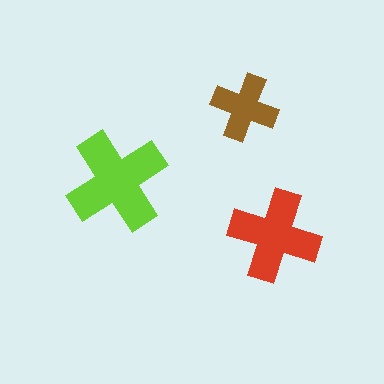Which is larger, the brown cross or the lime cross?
The lime one.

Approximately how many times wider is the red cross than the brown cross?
About 1.5 times wider.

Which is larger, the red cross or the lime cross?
The lime one.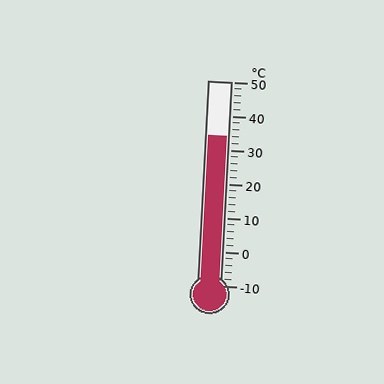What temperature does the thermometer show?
The thermometer shows approximately 34°C.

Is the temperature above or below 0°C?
The temperature is above 0°C.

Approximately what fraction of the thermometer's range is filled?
The thermometer is filled to approximately 75% of its range.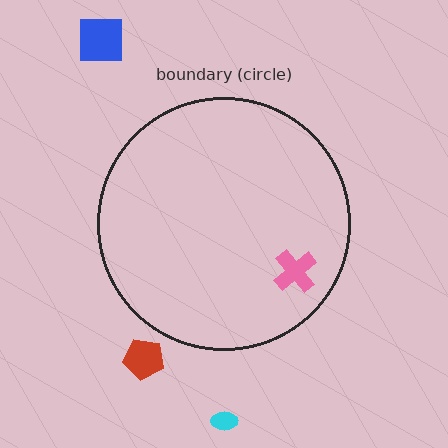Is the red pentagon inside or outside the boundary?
Outside.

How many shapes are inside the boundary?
1 inside, 3 outside.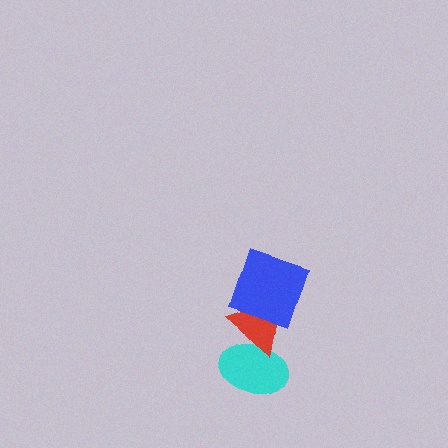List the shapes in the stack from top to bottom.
From top to bottom: the blue square, the red triangle, the cyan ellipse.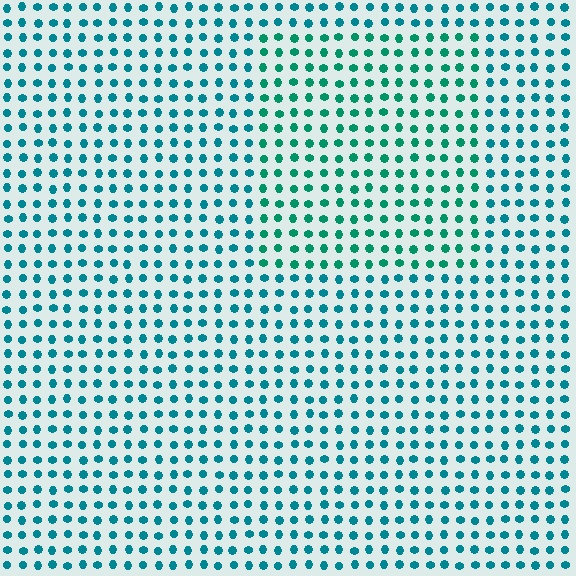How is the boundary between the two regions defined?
The boundary is defined purely by a slight shift in hue (about 24 degrees). Spacing, size, and orientation are identical on both sides.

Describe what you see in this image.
The image is filled with small teal elements in a uniform arrangement. A rectangle-shaped region is visible where the elements are tinted to a slightly different hue, forming a subtle color boundary.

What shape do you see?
I see a rectangle.